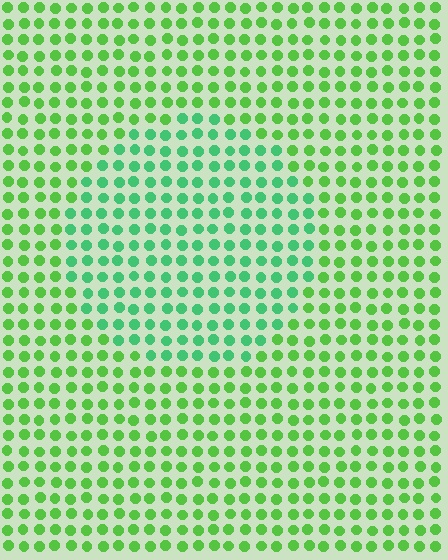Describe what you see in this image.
The image is filled with small lime elements in a uniform arrangement. A circle-shaped region is visible where the elements are tinted to a slightly different hue, forming a subtle color boundary.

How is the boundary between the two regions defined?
The boundary is defined purely by a slight shift in hue (about 32 degrees). Spacing, size, and orientation are identical on both sides.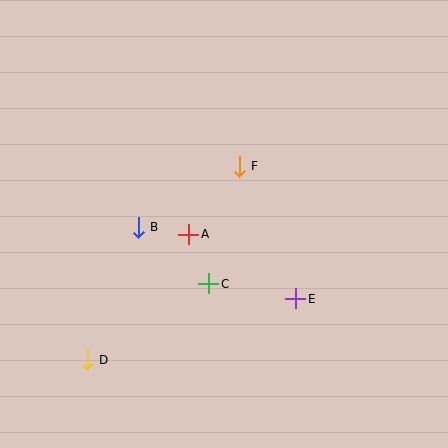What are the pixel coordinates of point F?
Point F is at (239, 166).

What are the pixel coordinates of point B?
Point B is at (138, 227).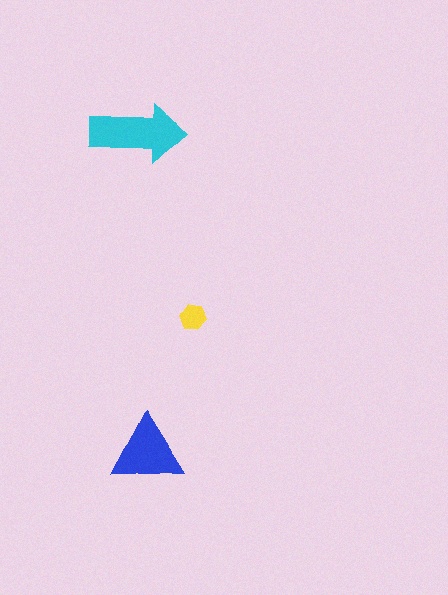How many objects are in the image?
There are 3 objects in the image.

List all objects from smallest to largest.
The yellow hexagon, the blue triangle, the cyan arrow.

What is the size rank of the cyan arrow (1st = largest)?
1st.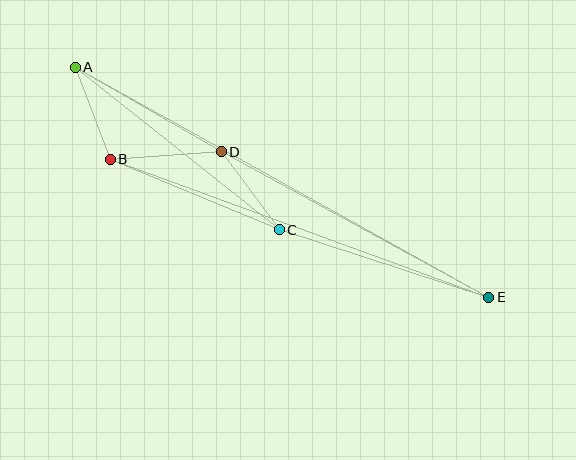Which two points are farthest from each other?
Points A and E are farthest from each other.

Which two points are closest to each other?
Points C and D are closest to each other.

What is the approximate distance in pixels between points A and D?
The distance between A and D is approximately 169 pixels.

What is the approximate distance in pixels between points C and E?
The distance between C and E is approximately 220 pixels.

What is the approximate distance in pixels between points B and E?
The distance between B and E is approximately 403 pixels.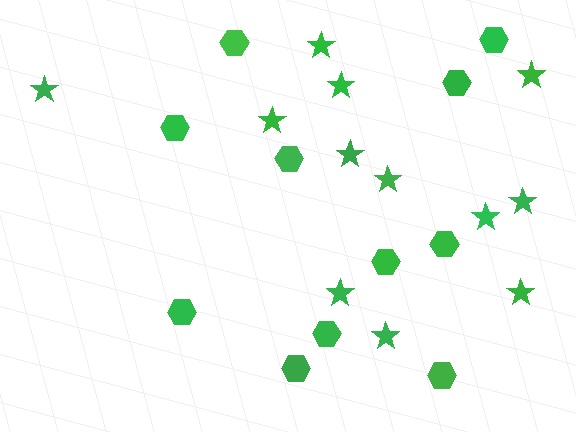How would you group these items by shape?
There are 2 groups: one group of stars (12) and one group of hexagons (11).